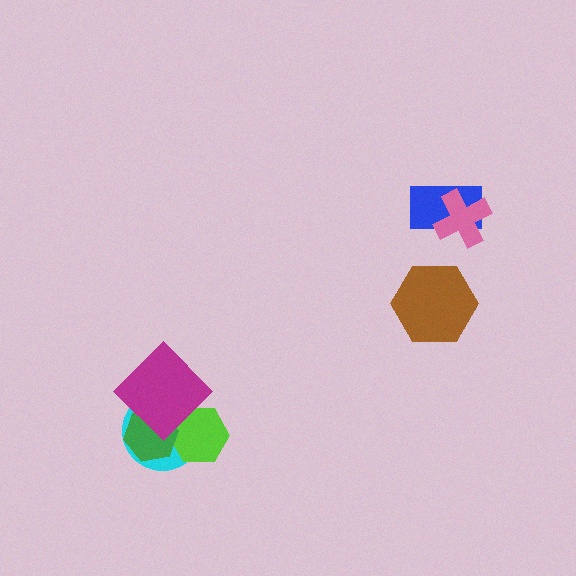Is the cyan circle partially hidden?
Yes, it is partially covered by another shape.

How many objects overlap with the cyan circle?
3 objects overlap with the cyan circle.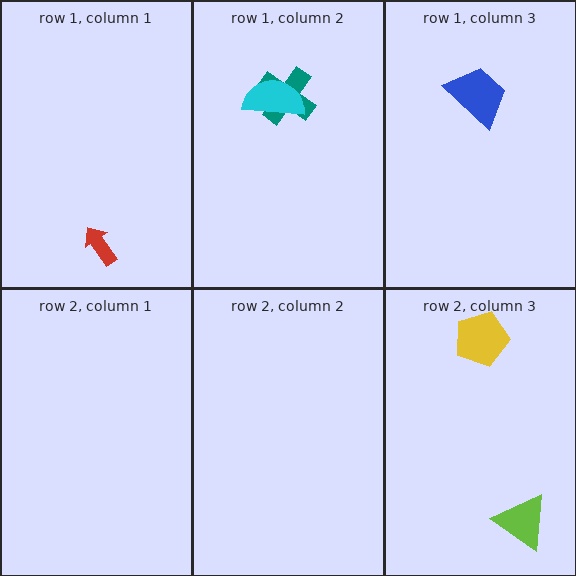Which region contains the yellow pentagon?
The row 2, column 3 region.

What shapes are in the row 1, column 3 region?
The blue trapezoid.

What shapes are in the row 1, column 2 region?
The teal cross, the cyan semicircle.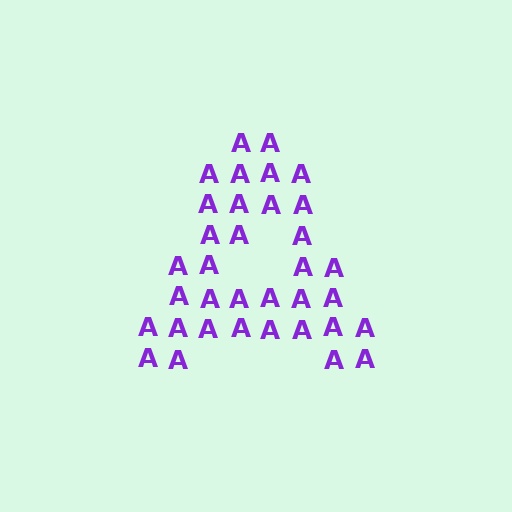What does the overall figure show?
The overall figure shows the letter A.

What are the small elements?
The small elements are letter A's.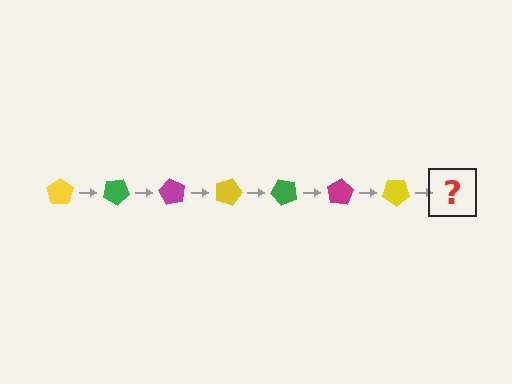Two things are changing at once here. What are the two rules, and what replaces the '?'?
The two rules are that it rotates 30 degrees each step and the color cycles through yellow, green, and magenta. The '?' should be a green pentagon, rotated 210 degrees from the start.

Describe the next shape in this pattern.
It should be a green pentagon, rotated 210 degrees from the start.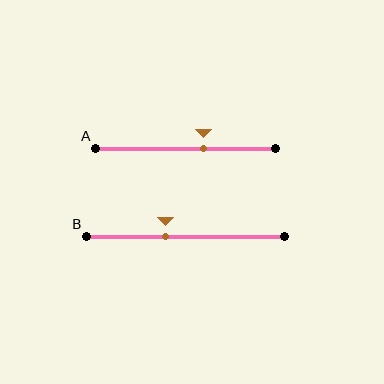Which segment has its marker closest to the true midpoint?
Segment A has its marker closest to the true midpoint.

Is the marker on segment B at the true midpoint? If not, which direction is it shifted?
No, the marker on segment B is shifted to the left by about 10% of the segment length.